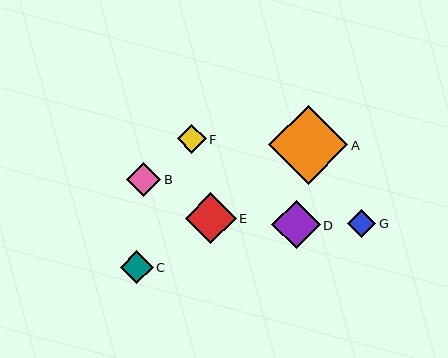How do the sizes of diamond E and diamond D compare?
Diamond E and diamond D are approximately the same size.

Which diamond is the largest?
Diamond A is the largest with a size of approximately 79 pixels.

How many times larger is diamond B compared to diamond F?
Diamond B is approximately 1.2 times the size of diamond F.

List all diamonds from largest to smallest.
From largest to smallest: A, E, D, B, C, F, G.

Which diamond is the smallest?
Diamond G is the smallest with a size of approximately 29 pixels.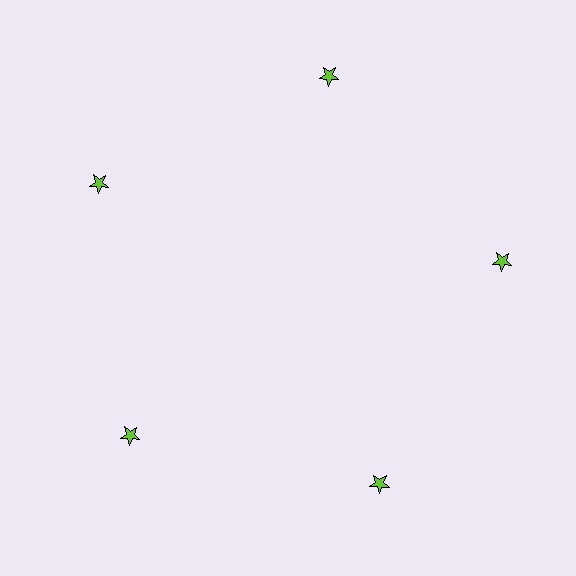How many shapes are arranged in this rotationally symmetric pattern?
There are 5 shapes, arranged in 5 groups of 1.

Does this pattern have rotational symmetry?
Yes, this pattern has 5-fold rotational symmetry. It looks the same after rotating 72 degrees around the center.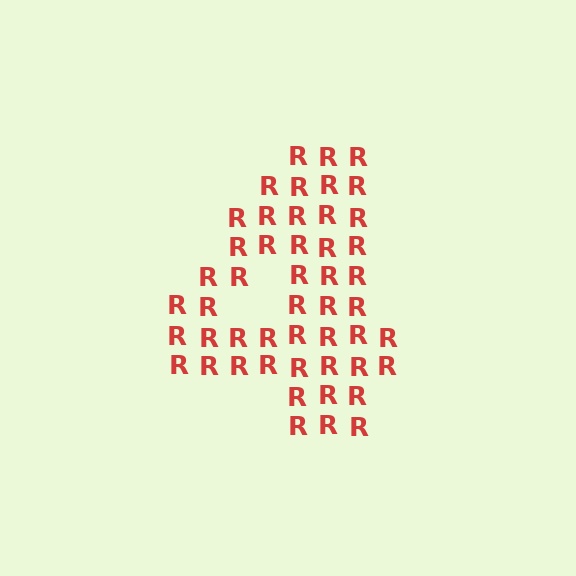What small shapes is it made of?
It is made of small letter R's.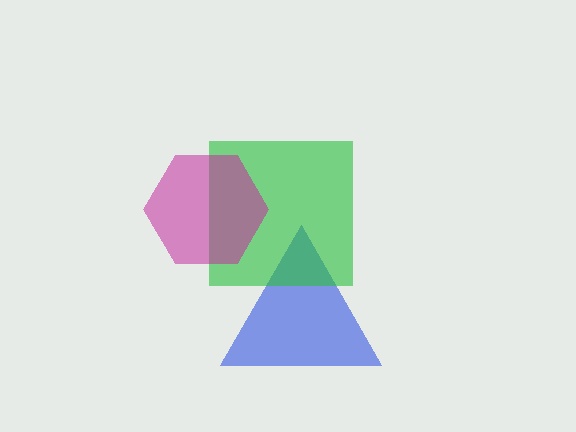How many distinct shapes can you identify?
There are 3 distinct shapes: a blue triangle, a green square, a magenta hexagon.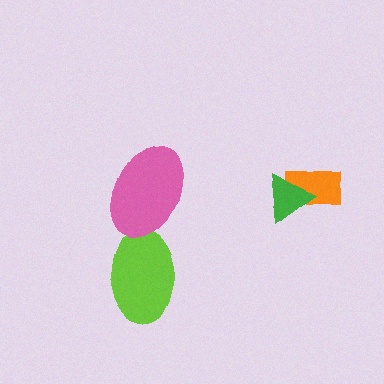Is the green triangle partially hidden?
No, no other shape covers it.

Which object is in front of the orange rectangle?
The green triangle is in front of the orange rectangle.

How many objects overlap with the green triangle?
1 object overlaps with the green triangle.